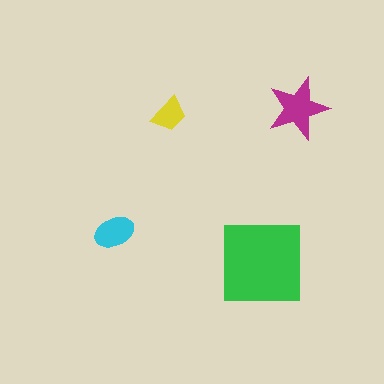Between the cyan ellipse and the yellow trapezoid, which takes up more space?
The cyan ellipse.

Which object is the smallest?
The yellow trapezoid.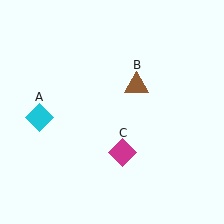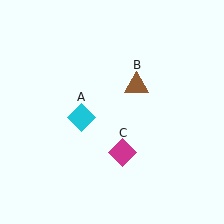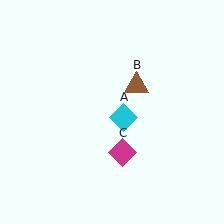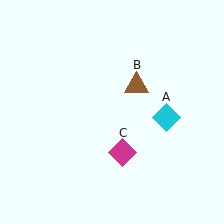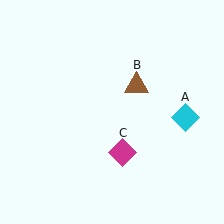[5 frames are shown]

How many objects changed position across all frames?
1 object changed position: cyan diamond (object A).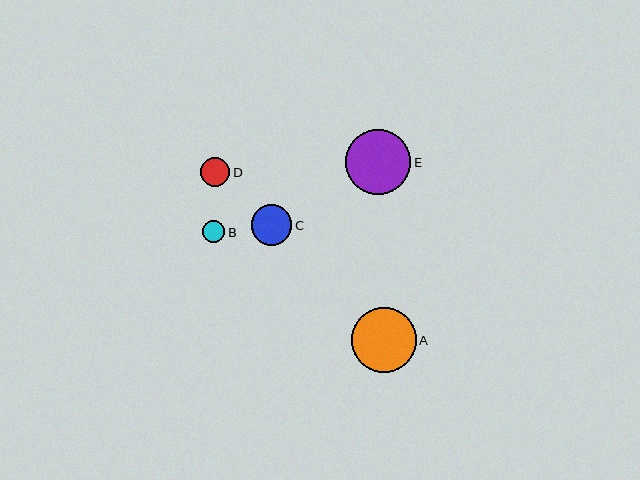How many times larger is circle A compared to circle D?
Circle A is approximately 2.2 times the size of circle D.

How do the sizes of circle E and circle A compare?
Circle E and circle A are approximately the same size.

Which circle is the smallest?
Circle B is the smallest with a size of approximately 22 pixels.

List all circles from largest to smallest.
From largest to smallest: E, A, C, D, B.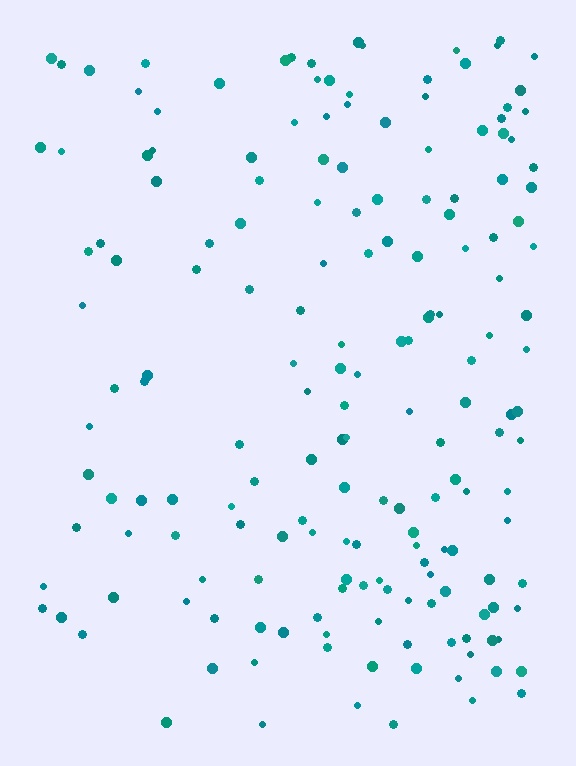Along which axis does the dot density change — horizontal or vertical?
Horizontal.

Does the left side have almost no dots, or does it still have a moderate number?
Still a moderate number, just noticeably fewer than the right.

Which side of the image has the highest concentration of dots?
The right.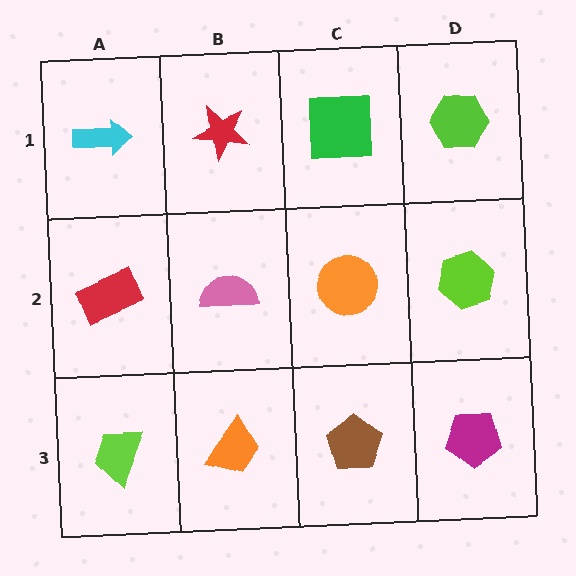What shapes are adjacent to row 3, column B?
A pink semicircle (row 2, column B), a lime trapezoid (row 3, column A), a brown pentagon (row 3, column C).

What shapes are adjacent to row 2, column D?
A lime hexagon (row 1, column D), a magenta pentagon (row 3, column D), an orange circle (row 2, column C).